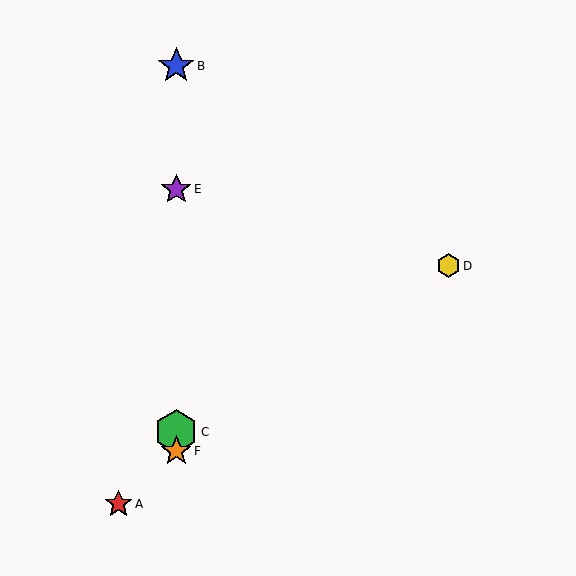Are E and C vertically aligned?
Yes, both are at x≈176.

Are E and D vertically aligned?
No, E is at x≈176 and D is at x≈448.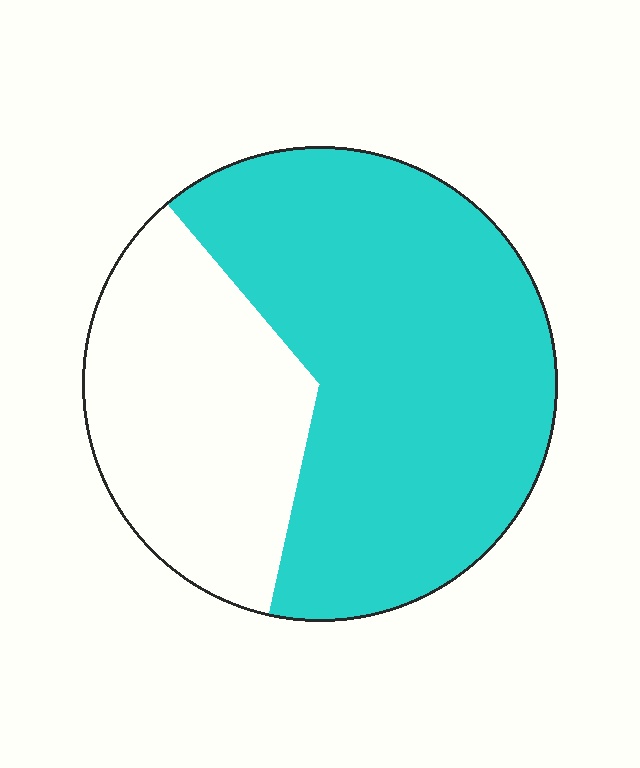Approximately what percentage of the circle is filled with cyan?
Approximately 65%.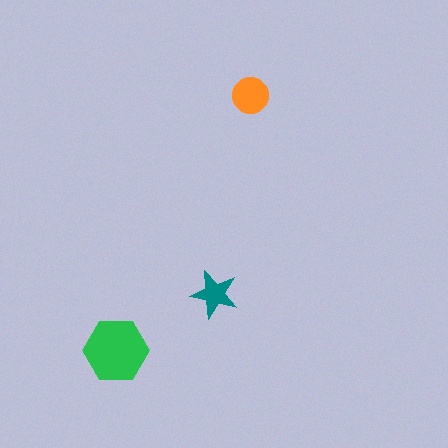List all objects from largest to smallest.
The green hexagon, the orange circle, the teal star.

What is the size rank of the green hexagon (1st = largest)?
1st.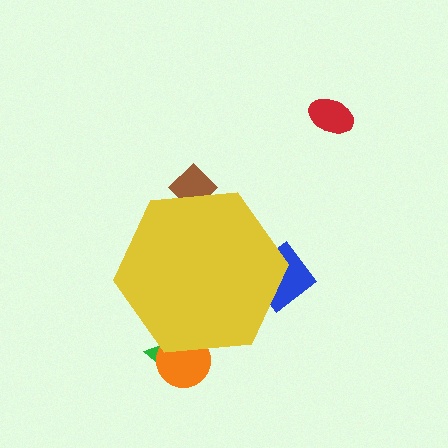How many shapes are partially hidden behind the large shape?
4 shapes are partially hidden.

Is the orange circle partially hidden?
Yes, the orange circle is partially hidden behind the yellow hexagon.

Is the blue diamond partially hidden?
Yes, the blue diamond is partially hidden behind the yellow hexagon.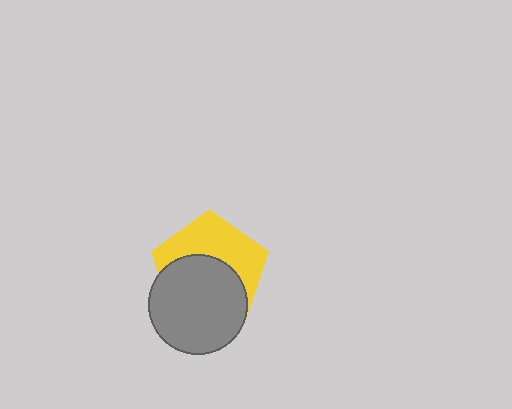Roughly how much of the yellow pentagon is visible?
About half of it is visible (roughly 46%).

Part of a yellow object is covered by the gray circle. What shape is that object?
It is a pentagon.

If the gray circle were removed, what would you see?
You would see the complete yellow pentagon.